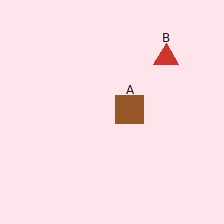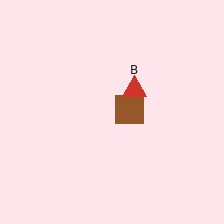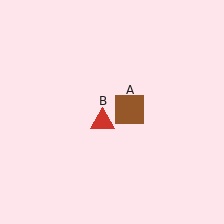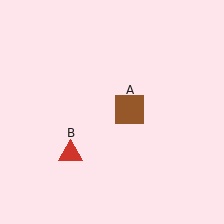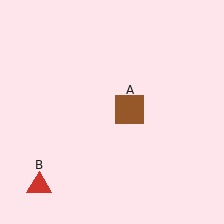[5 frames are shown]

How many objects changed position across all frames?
1 object changed position: red triangle (object B).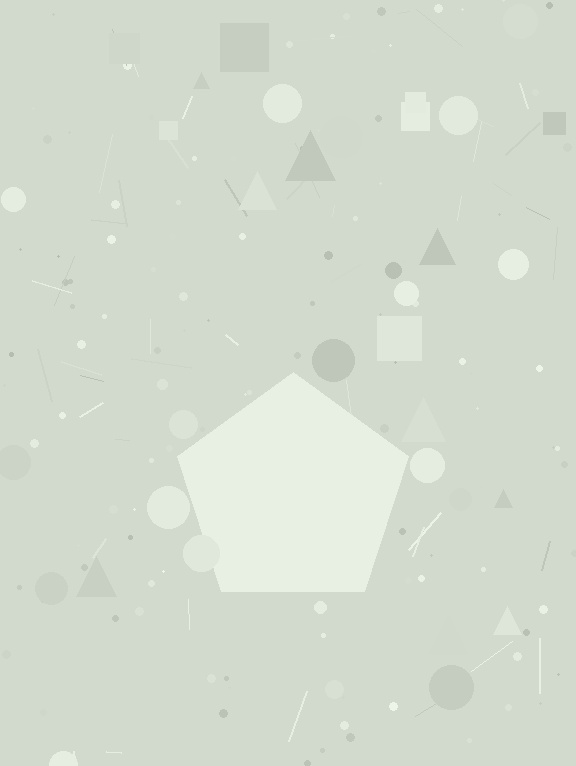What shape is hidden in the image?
A pentagon is hidden in the image.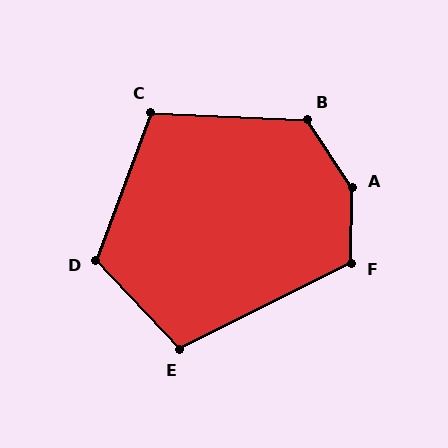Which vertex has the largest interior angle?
A, at approximately 146 degrees.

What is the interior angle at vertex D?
Approximately 116 degrees (obtuse).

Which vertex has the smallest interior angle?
E, at approximately 106 degrees.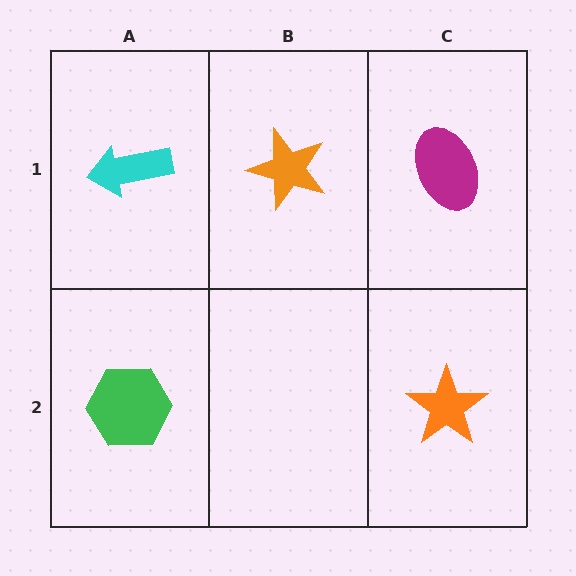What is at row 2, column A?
A green hexagon.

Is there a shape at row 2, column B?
No, that cell is empty.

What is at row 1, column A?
A cyan arrow.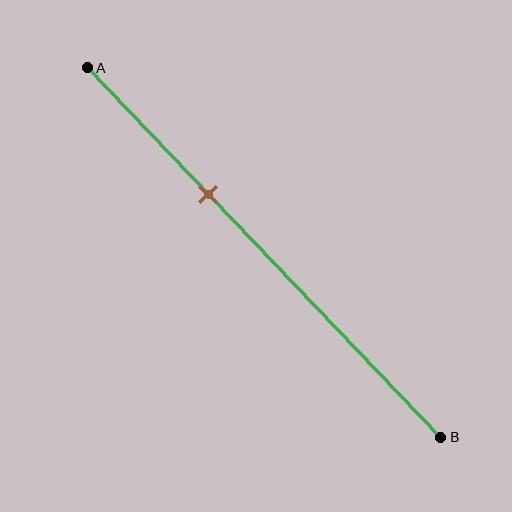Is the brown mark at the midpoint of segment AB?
No, the mark is at about 35% from A, not at the 50% midpoint.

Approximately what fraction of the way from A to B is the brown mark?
The brown mark is approximately 35% of the way from A to B.